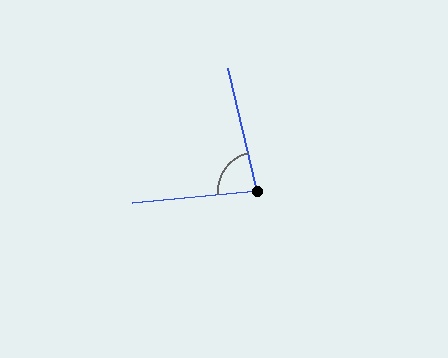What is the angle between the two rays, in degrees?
Approximately 82 degrees.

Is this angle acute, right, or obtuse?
It is acute.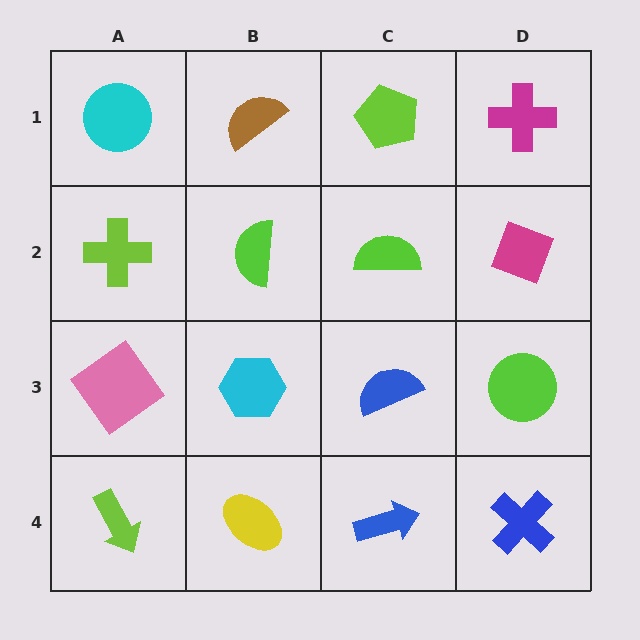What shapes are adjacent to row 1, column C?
A lime semicircle (row 2, column C), a brown semicircle (row 1, column B), a magenta cross (row 1, column D).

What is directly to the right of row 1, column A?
A brown semicircle.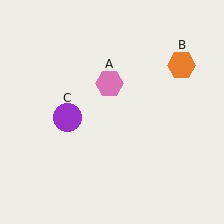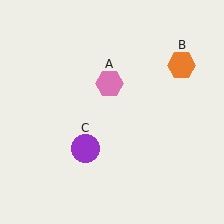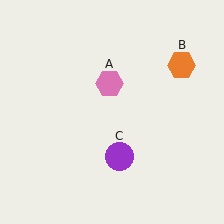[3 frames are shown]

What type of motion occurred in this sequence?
The purple circle (object C) rotated counterclockwise around the center of the scene.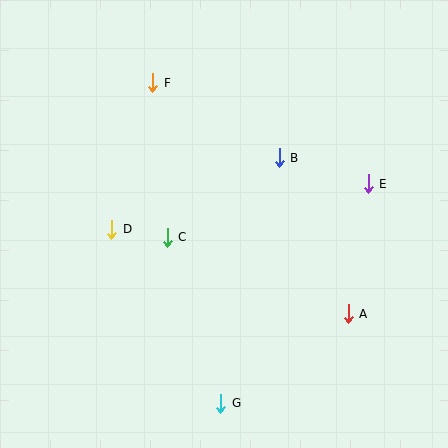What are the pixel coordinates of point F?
Point F is at (153, 83).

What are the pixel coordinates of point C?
Point C is at (167, 237).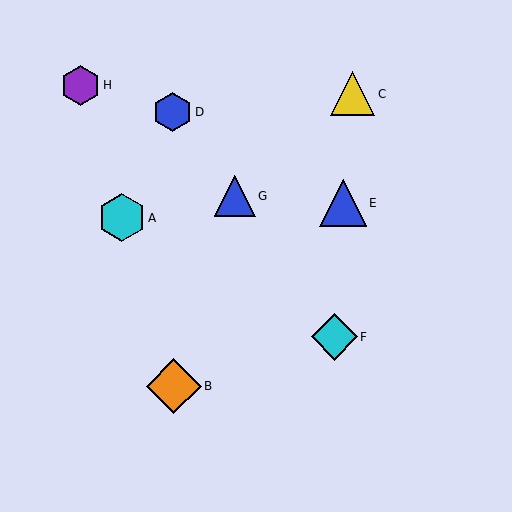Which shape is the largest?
The orange diamond (labeled B) is the largest.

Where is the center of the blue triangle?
The center of the blue triangle is at (235, 196).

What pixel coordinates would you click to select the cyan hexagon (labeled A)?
Click at (122, 218) to select the cyan hexagon A.